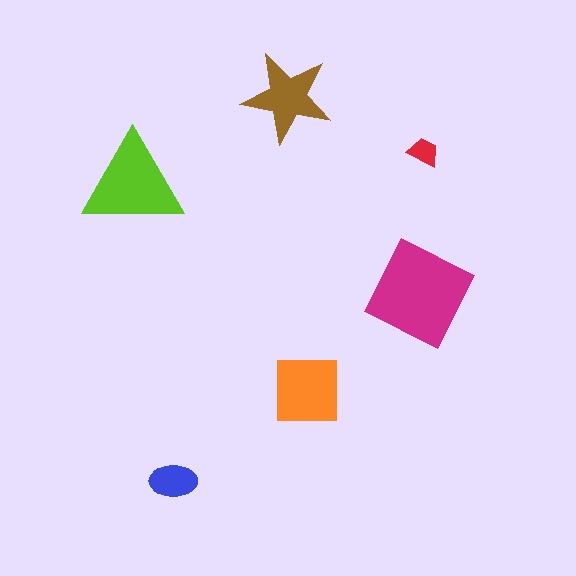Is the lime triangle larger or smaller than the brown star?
Larger.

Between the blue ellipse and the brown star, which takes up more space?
The brown star.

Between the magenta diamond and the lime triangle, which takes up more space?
The magenta diamond.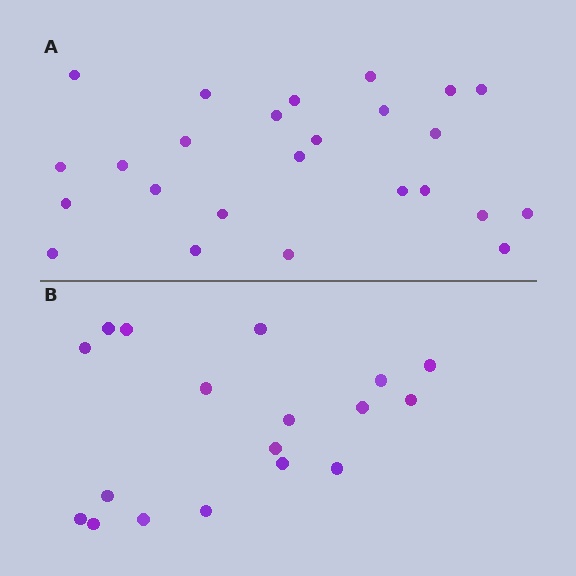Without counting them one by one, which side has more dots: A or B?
Region A (the top region) has more dots.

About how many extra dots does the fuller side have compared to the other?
Region A has roughly 8 or so more dots than region B.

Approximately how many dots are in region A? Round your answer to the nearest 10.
About 20 dots. (The exact count is 25, which rounds to 20.)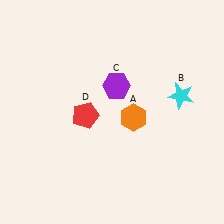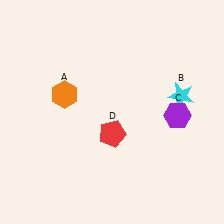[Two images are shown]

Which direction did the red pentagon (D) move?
The red pentagon (D) moved right.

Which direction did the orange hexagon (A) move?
The orange hexagon (A) moved left.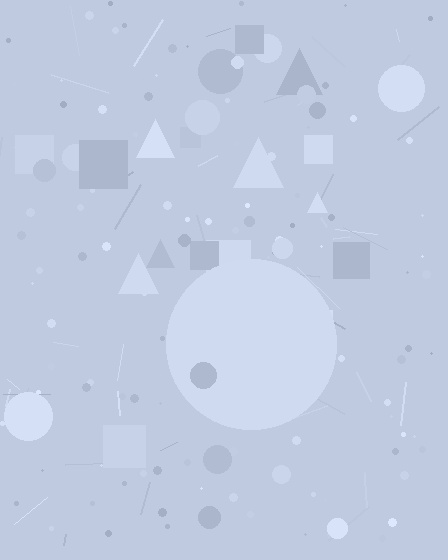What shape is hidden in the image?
A circle is hidden in the image.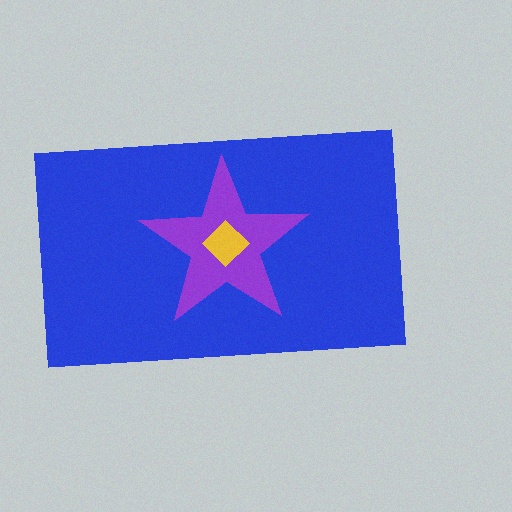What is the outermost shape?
The blue rectangle.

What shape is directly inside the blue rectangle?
The purple star.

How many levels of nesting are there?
3.